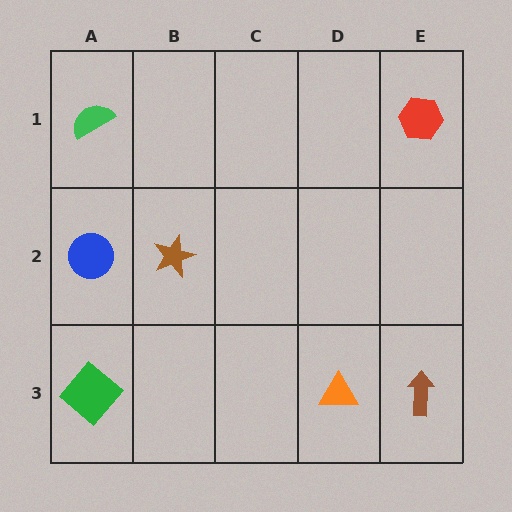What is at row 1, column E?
A red hexagon.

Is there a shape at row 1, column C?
No, that cell is empty.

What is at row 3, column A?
A green diamond.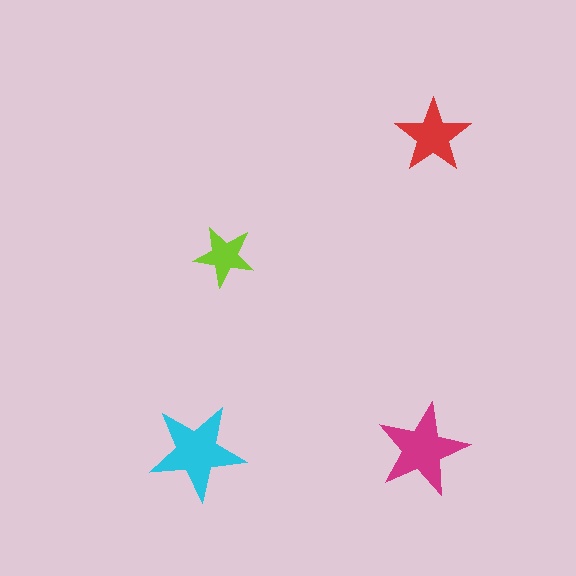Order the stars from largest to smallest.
the cyan one, the magenta one, the red one, the lime one.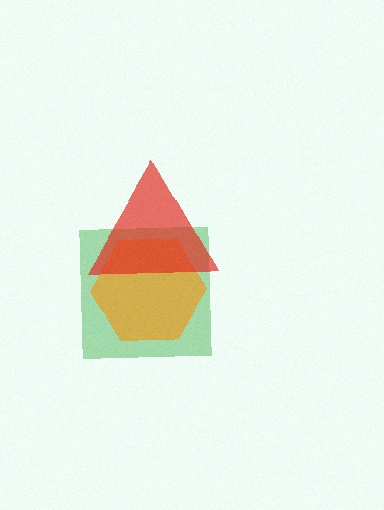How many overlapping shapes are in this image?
There are 3 overlapping shapes in the image.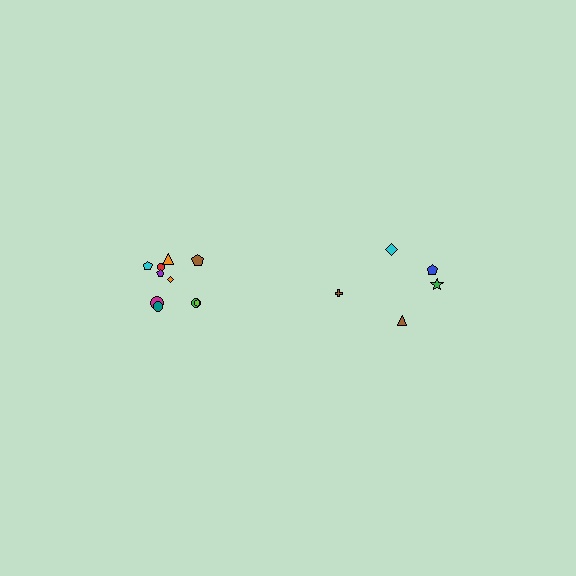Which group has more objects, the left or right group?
The left group.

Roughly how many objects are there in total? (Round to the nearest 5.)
Roughly 15 objects in total.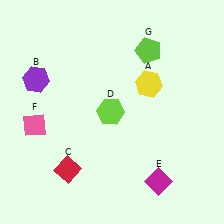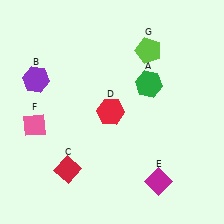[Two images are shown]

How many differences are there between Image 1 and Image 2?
There are 2 differences between the two images.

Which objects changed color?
A changed from yellow to green. D changed from lime to red.